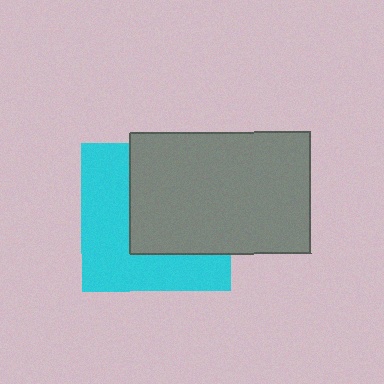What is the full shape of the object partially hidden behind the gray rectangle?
The partially hidden object is a cyan square.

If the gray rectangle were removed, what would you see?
You would see the complete cyan square.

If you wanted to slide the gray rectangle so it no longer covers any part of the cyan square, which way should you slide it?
Slide it toward the upper-right — that is the most direct way to separate the two shapes.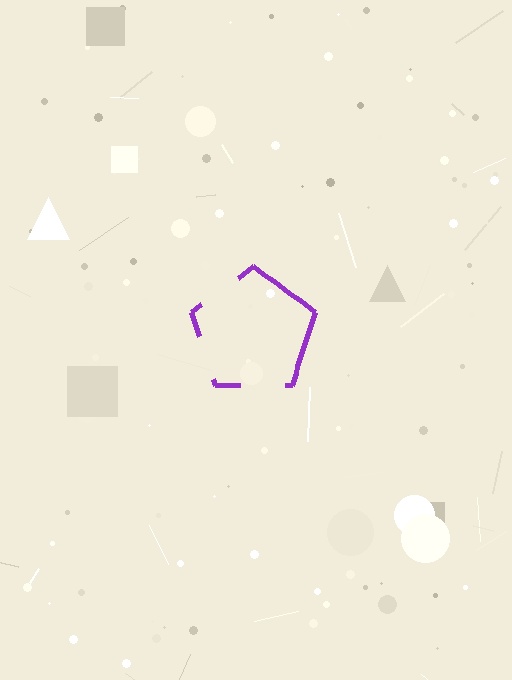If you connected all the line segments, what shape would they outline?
They would outline a pentagon.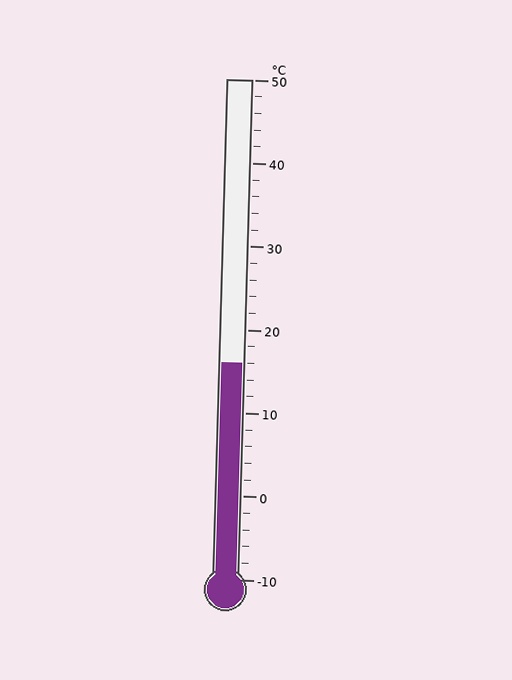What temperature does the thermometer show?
The thermometer shows approximately 16°C.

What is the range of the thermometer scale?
The thermometer scale ranges from -10°C to 50°C.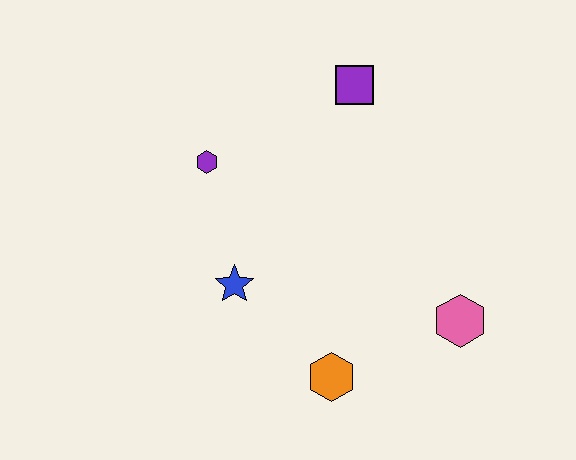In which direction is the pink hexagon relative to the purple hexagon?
The pink hexagon is to the right of the purple hexagon.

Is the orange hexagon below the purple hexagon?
Yes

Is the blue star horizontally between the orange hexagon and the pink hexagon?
No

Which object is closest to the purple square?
The purple hexagon is closest to the purple square.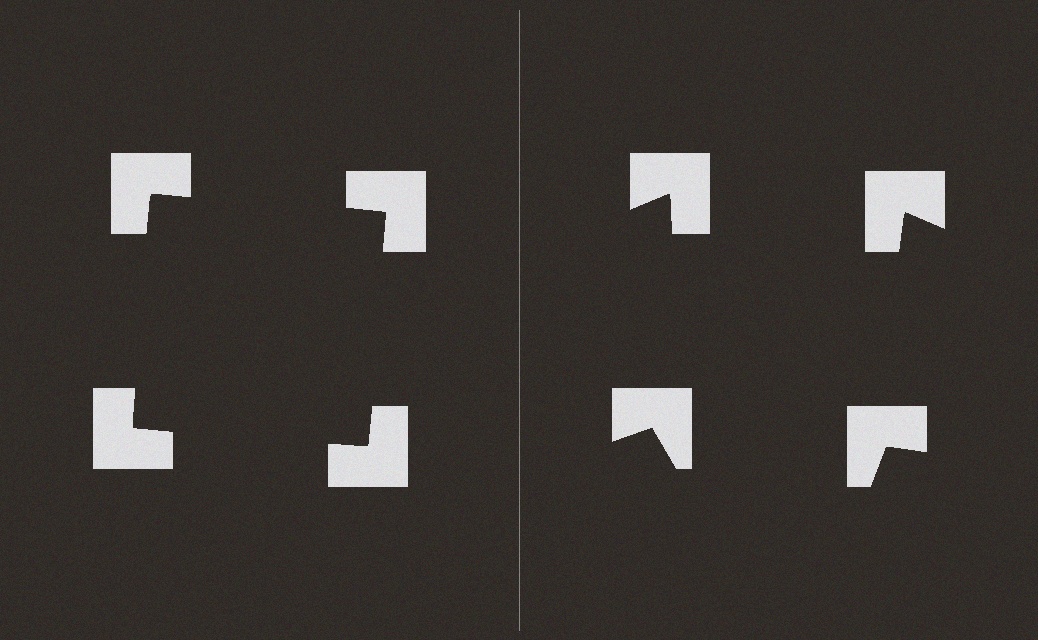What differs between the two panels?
The notched squares are positioned identically on both sides; only the wedge orientations differ. On the left they align to a square; on the right they are misaligned.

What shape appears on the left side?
An illusory square.